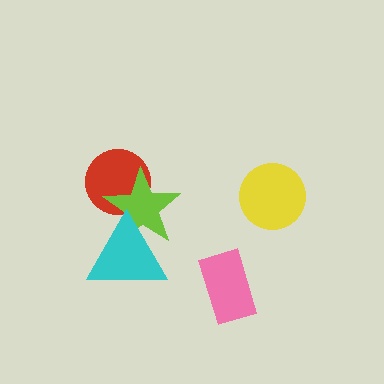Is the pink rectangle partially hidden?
No, no other shape covers it.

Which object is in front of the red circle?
The lime star is in front of the red circle.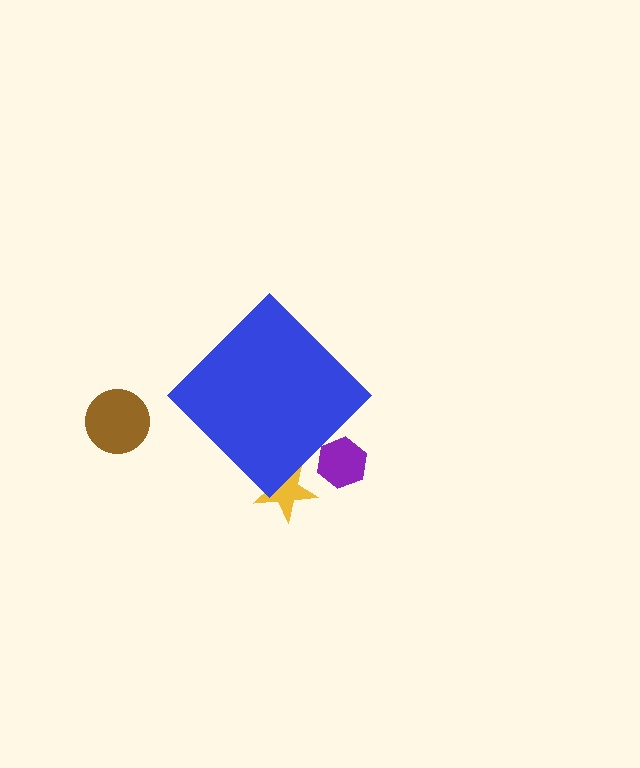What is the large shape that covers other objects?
A blue diamond.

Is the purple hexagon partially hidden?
Yes, the purple hexagon is partially hidden behind the blue diamond.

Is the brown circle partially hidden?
No, the brown circle is fully visible.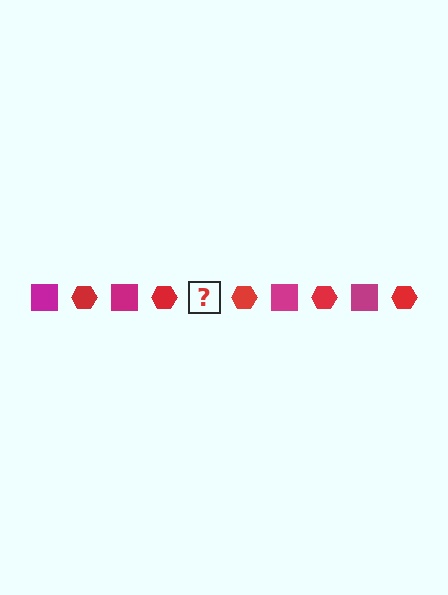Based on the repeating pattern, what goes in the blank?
The blank should be a magenta square.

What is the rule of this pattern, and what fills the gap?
The rule is that the pattern alternates between magenta square and red hexagon. The gap should be filled with a magenta square.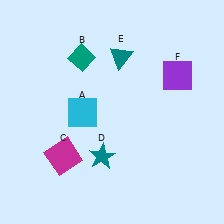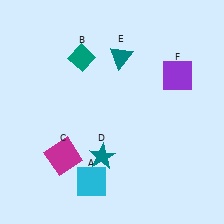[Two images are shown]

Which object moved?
The cyan square (A) moved down.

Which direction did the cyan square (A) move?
The cyan square (A) moved down.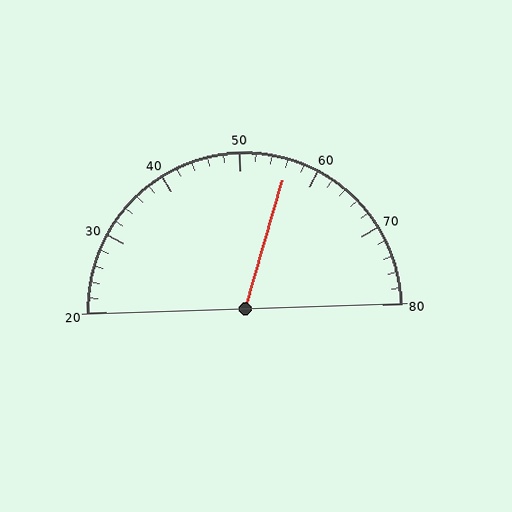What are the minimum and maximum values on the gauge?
The gauge ranges from 20 to 80.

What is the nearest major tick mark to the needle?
The nearest major tick mark is 60.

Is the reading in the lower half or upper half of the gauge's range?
The reading is in the upper half of the range (20 to 80).